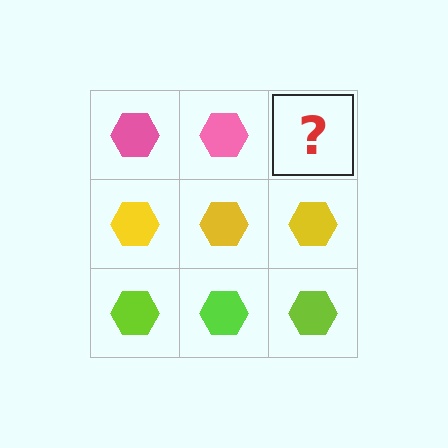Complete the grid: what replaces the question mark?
The question mark should be replaced with a pink hexagon.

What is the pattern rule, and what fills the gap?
The rule is that each row has a consistent color. The gap should be filled with a pink hexagon.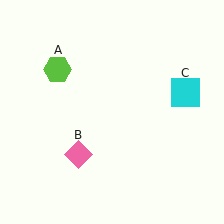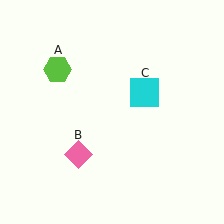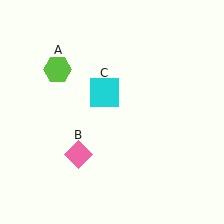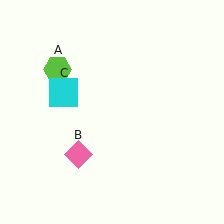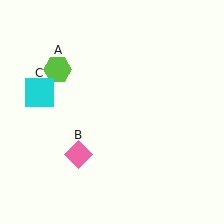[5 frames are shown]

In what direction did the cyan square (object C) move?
The cyan square (object C) moved left.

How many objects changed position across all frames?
1 object changed position: cyan square (object C).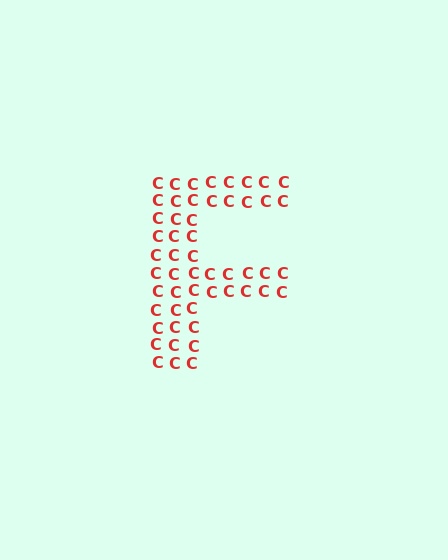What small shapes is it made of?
It is made of small letter C's.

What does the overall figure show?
The overall figure shows the letter F.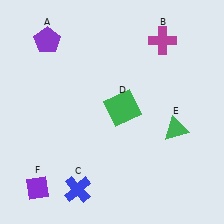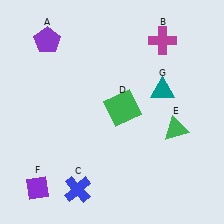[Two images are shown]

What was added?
A teal triangle (G) was added in Image 2.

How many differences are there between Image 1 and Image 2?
There is 1 difference between the two images.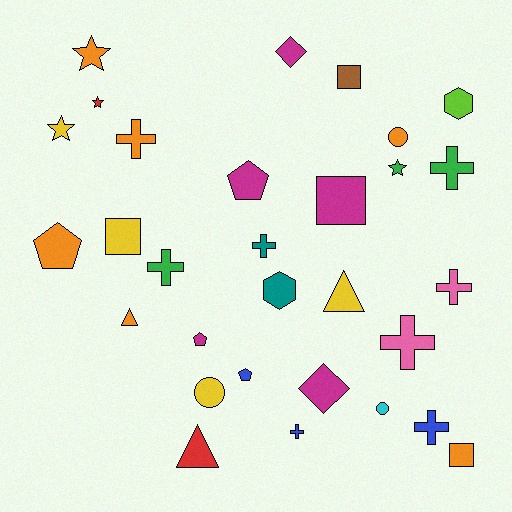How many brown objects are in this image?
There is 1 brown object.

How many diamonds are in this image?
There are 2 diamonds.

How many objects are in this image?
There are 30 objects.